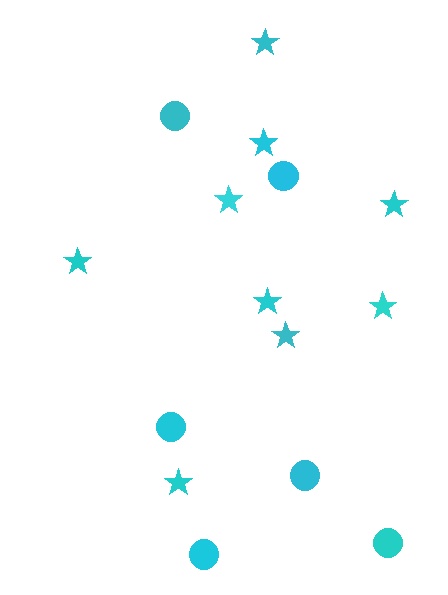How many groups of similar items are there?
There are 2 groups: one group of stars (9) and one group of circles (6).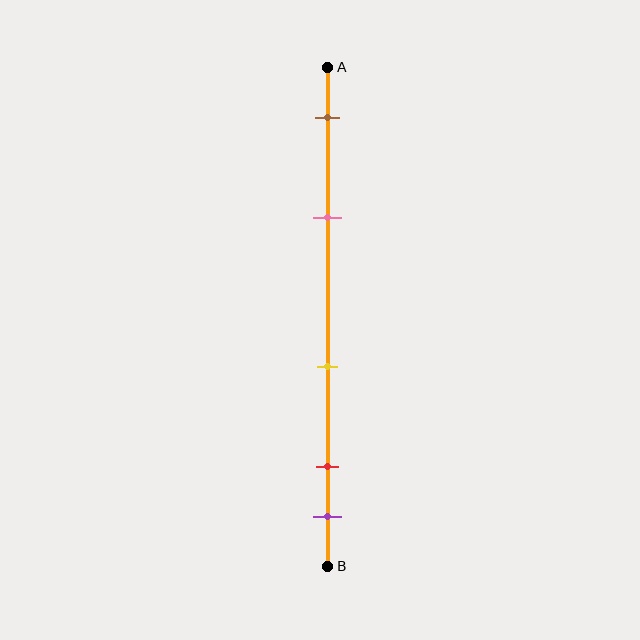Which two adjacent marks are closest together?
The red and purple marks are the closest adjacent pair.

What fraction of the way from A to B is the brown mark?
The brown mark is approximately 10% (0.1) of the way from A to B.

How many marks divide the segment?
There are 5 marks dividing the segment.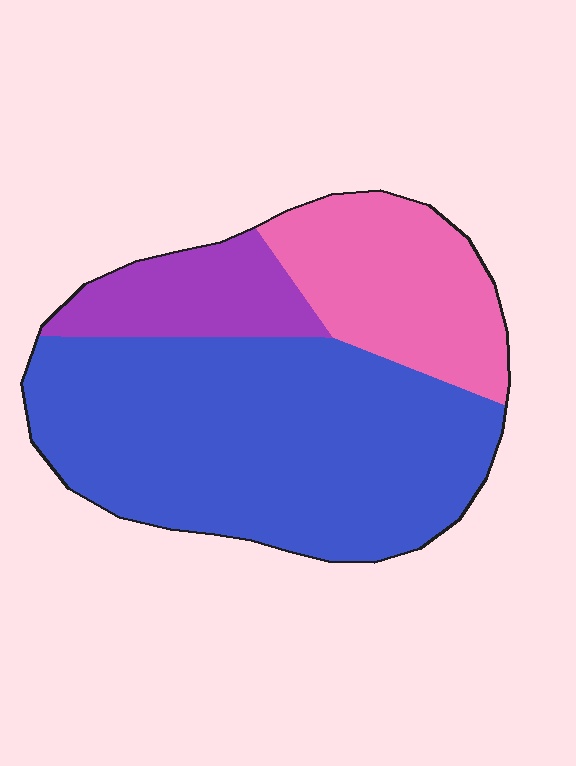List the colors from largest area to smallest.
From largest to smallest: blue, pink, purple.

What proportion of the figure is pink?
Pink covers 24% of the figure.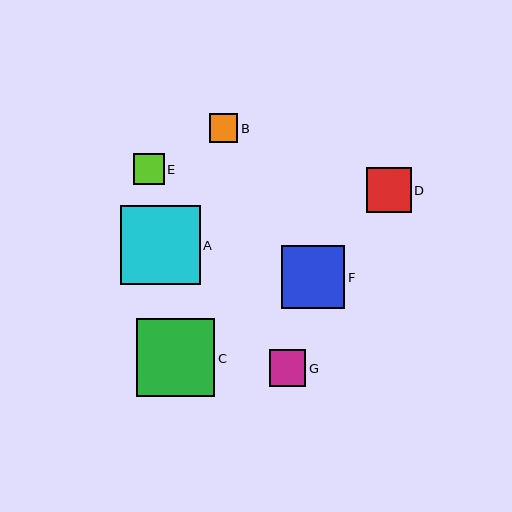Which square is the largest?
Square A is the largest with a size of approximately 79 pixels.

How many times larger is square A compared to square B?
Square A is approximately 2.8 times the size of square B.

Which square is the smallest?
Square B is the smallest with a size of approximately 28 pixels.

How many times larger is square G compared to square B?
Square G is approximately 1.3 times the size of square B.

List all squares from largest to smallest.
From largest to smallest: A, C, F, D, G, E, B.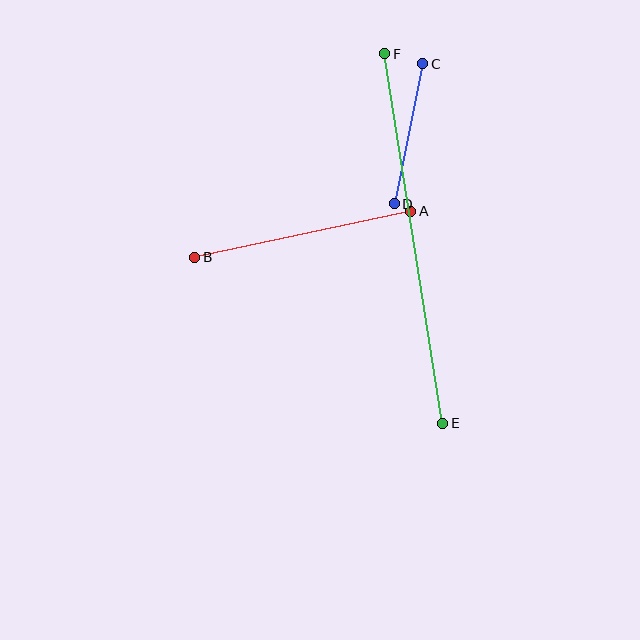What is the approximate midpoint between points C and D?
The midpoint is at approximately (408, 134) pixels.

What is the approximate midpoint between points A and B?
The midpoint is at approximately (303, 234) pixels.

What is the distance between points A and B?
The distance is approximately 221 pixels.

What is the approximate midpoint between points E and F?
The midpoint is at approximately (414, 238) pixels.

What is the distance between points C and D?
The distance is approximately 143 pixels.